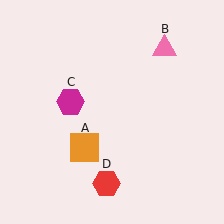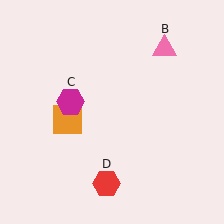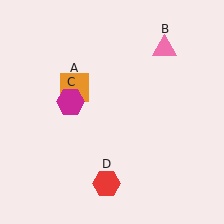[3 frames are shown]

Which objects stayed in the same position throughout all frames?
Pink triangle (object B) and magenta hexagon (object C) and red hexagon (object D) remained stationary.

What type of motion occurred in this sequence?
The orange square (object A) rotated clockwise around the center of the scene.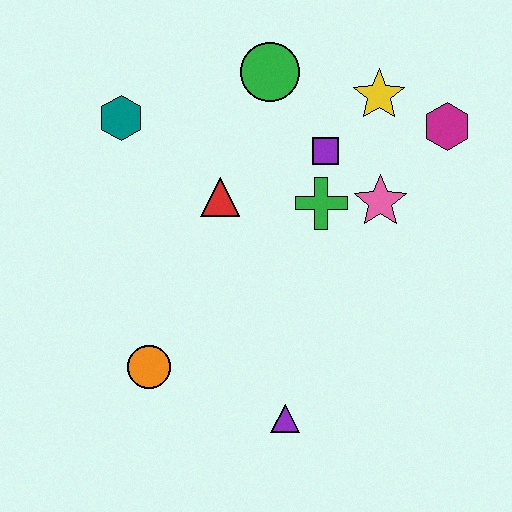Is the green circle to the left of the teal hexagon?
No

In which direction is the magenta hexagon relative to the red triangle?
The magenta hexagon is to the right of the red triangle.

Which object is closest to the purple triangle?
The orange circle is closest to the purple triangle.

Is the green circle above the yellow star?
Yes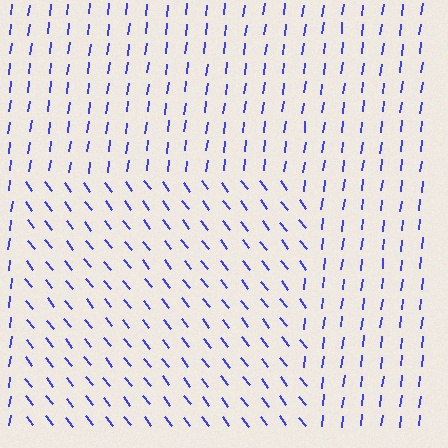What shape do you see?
I see a rectangle.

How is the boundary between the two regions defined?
The boundary is defined purely by a change in line orientation (approximately 45 degrees difference). All lines are the same color and thickness.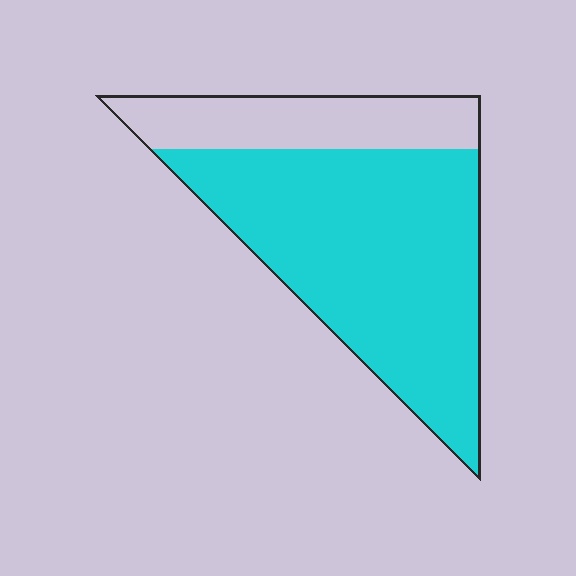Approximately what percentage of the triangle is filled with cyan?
Approximately 75%.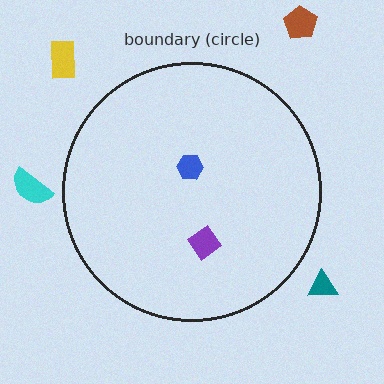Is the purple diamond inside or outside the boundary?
Inside.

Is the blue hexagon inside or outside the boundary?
Inside.